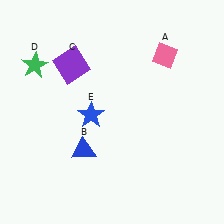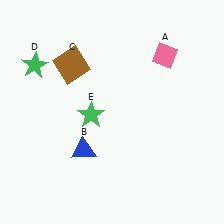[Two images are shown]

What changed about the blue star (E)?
In Image 1, E is blue. In Image 2, it changed to green.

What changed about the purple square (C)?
In Image 1, C is purple. In Image 2, it changed to brown.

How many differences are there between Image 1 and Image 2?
There are 2 differences between the two images.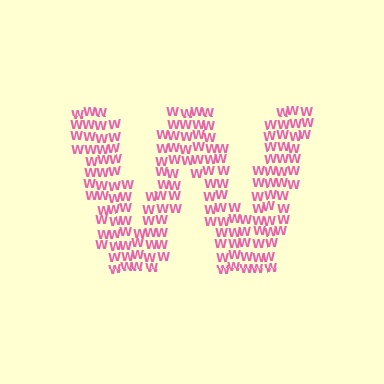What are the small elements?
The small elements are letter W's.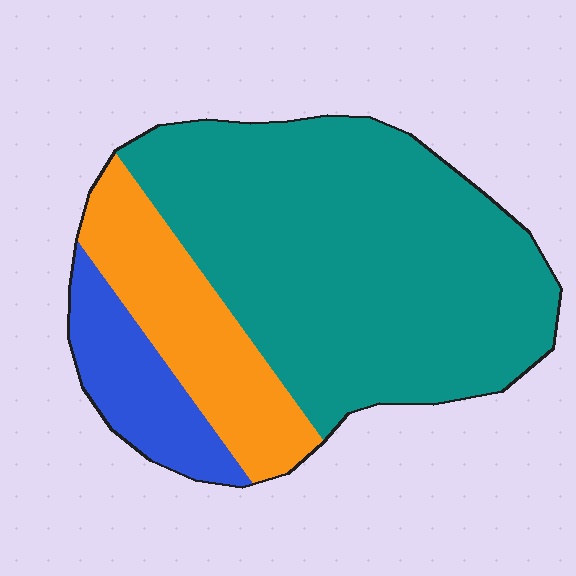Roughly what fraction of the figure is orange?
Orange covers roughly 20% of the figure.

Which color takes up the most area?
Teal, at roughly 65%.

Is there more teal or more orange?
Teal.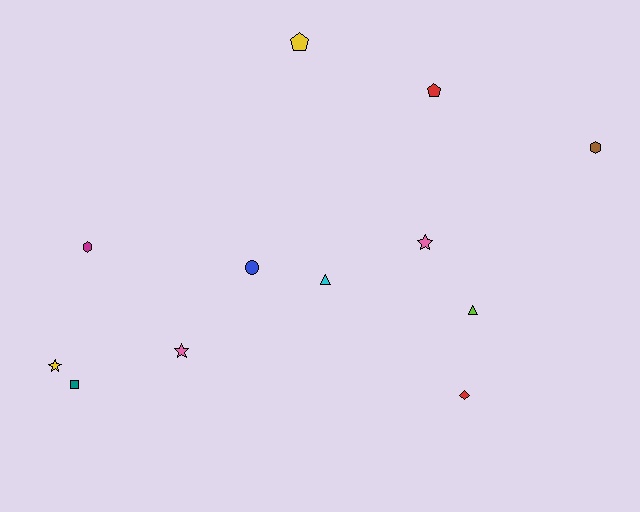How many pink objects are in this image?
There are 2 pink objects.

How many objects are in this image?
There are 12 objects.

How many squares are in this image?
There is 1 square.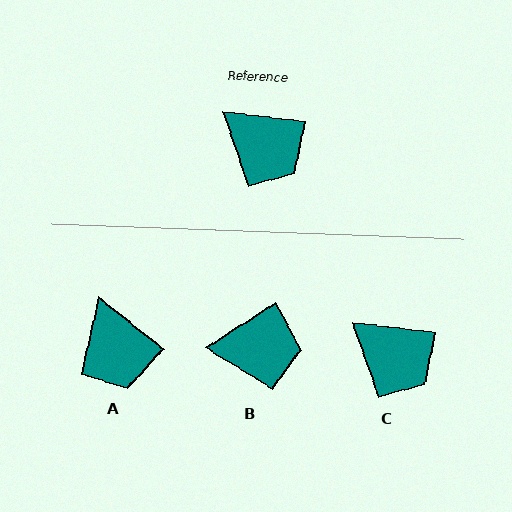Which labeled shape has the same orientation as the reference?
C.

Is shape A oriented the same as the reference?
No, it is off by about 32 degrees.